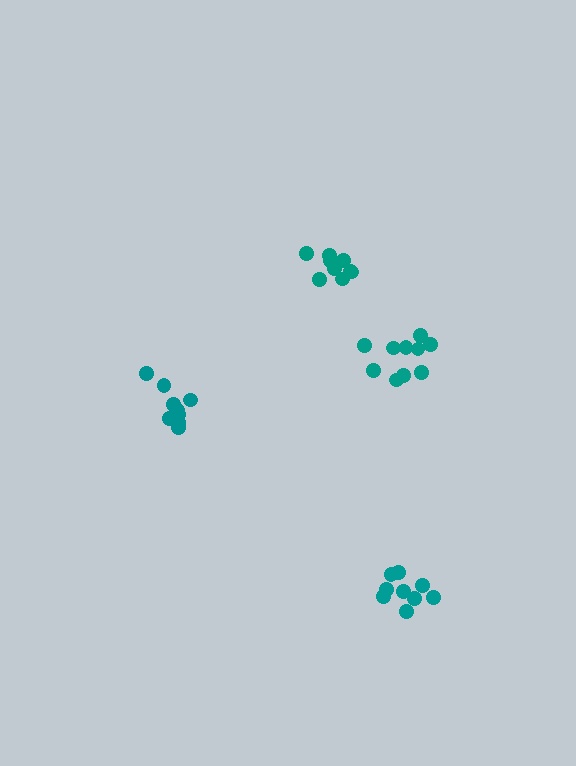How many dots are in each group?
Group 1: 9 dots, Group 2: 9 dots, Group 3: 9 dots, Group 4: 10 dots (37 total).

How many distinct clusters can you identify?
There are 4 distinct clusters.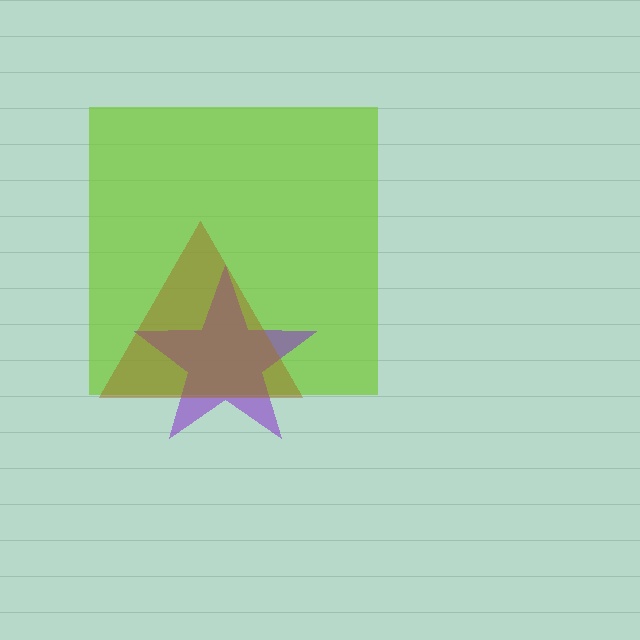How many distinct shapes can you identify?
There are 3 distinct shapes: a lime square, a purple star, a brown triangle.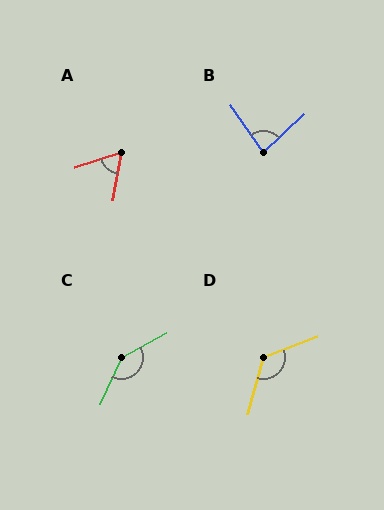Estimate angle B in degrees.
Approximately 82 degrees.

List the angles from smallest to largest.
A (62°), B (82°), D (126°), C (144°).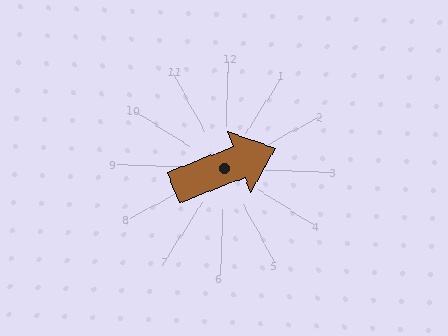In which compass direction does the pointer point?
Northeast.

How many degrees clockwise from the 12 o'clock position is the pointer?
Approximately 67 degrees.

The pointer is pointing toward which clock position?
Roughly 2 o'clock.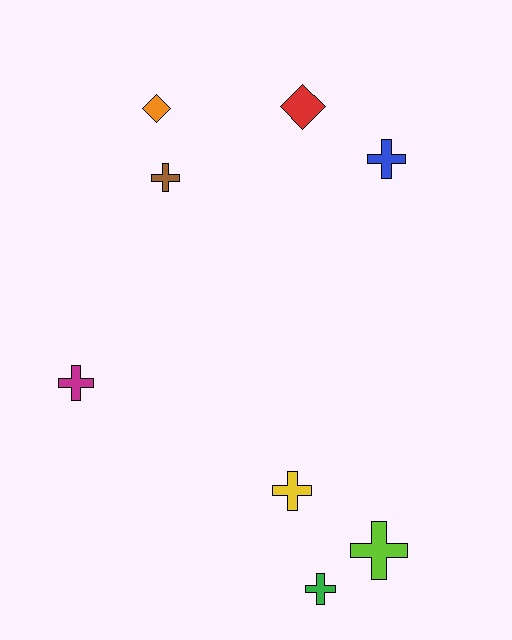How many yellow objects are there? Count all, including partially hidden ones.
There is 1 yellow object.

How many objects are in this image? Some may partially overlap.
There are 8 objects.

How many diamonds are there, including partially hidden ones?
There are 2 diamonds.